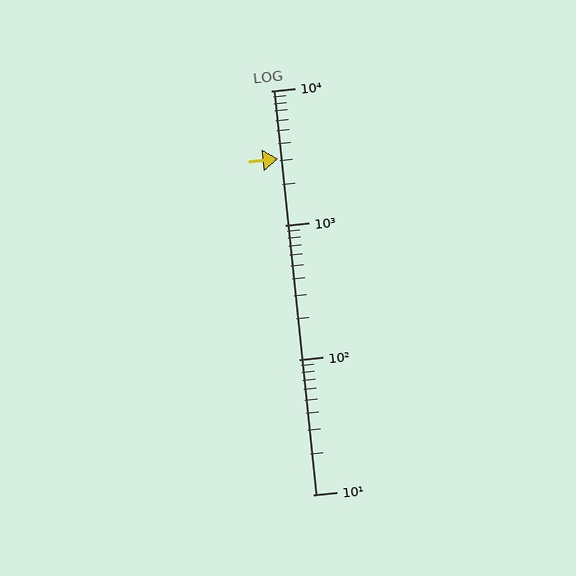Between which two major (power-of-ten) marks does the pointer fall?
The pointer is between 1000 and 10000.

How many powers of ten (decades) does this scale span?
The scale spans 3 decades, from 10 to 10000.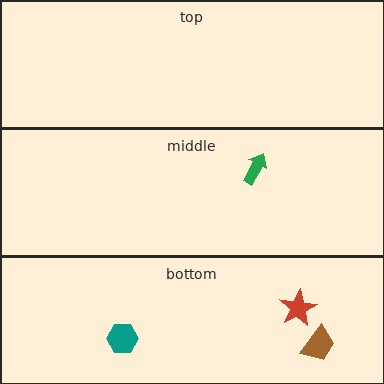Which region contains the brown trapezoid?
The bottom region.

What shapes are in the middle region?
The green arrow.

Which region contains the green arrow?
The middle region.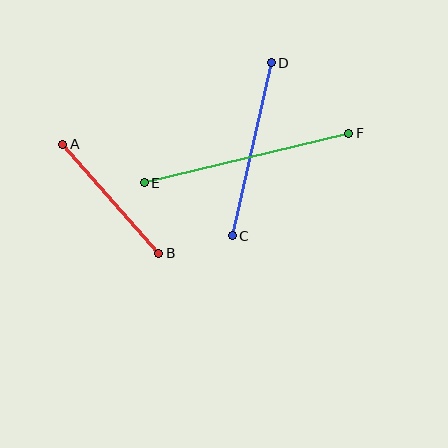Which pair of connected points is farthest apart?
Points E and F are farthest apart.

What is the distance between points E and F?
The distance is approximately 210 pixels.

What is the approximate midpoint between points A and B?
The midpoint is at approximately (111, 199) pixels.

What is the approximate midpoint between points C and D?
The midpoint is at approximately (252, 149) pixels.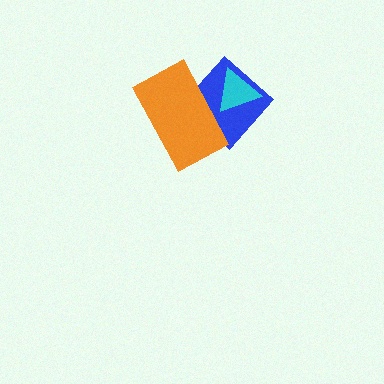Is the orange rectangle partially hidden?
Yes, it is partially covered by another shape.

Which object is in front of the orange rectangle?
The cyan triangle is in front of the orange rectangle.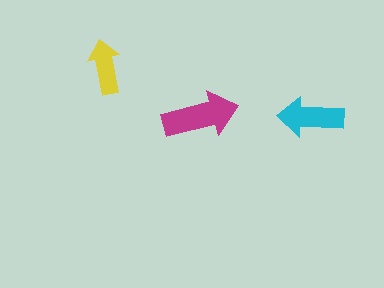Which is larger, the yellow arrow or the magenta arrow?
The magenta one.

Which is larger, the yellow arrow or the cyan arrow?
The cyan one.